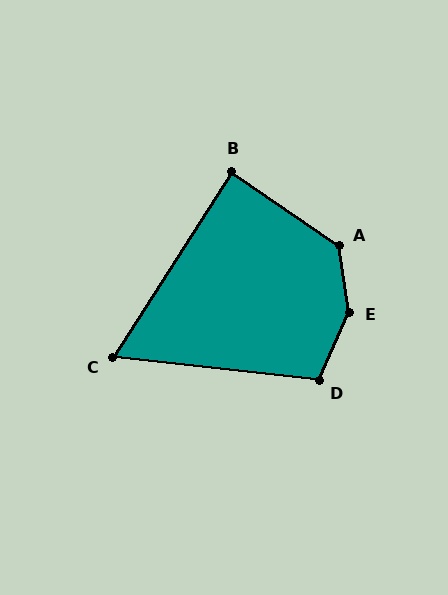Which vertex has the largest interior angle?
E, at approximately 147 degrees.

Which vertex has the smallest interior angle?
C, at approximately 64 degrees.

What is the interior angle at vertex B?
Approximately 88 degrees (approximately right).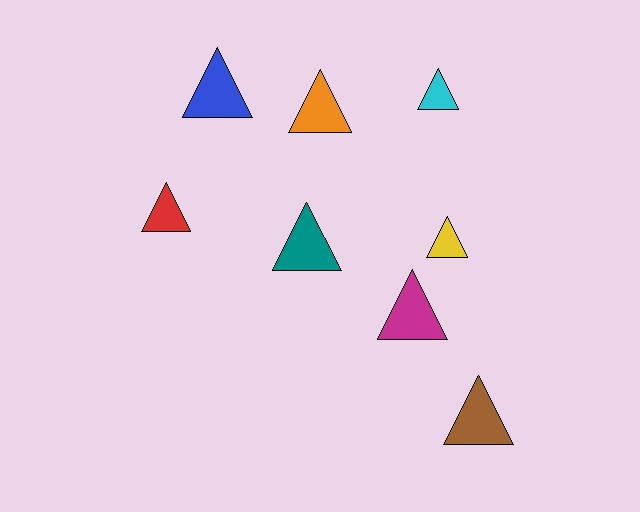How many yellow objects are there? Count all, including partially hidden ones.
There is 1 yellow object.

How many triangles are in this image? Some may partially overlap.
There are 8 triangles.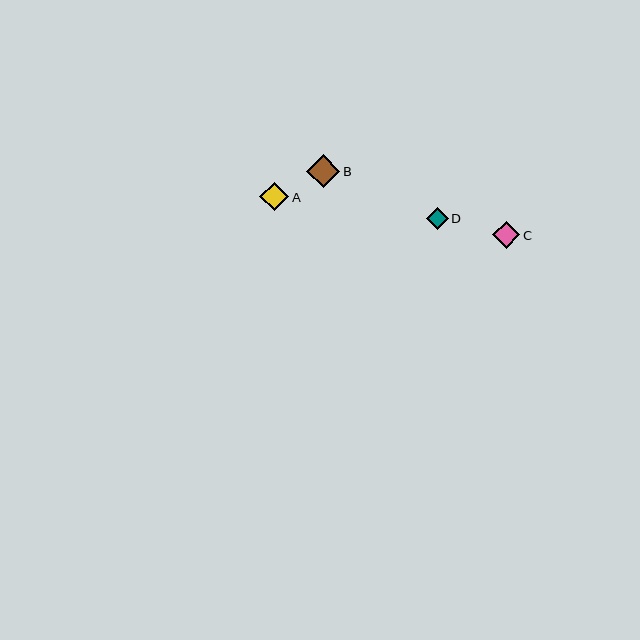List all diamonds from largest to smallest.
From largest to smallest: B, A, C, D.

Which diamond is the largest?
Diamond B is the largest with a size of approximately 33 pixels.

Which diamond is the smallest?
Diamond D is the smallest with a size of approximately 22 pixels.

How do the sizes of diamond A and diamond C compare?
Diamond A and diamond C are approximately the same size.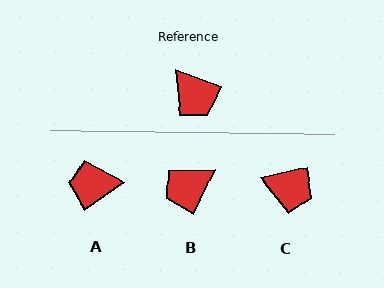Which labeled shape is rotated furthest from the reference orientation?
A, about 124 degrees away.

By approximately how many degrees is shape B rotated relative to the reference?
Approximately 95 degrees clockwise.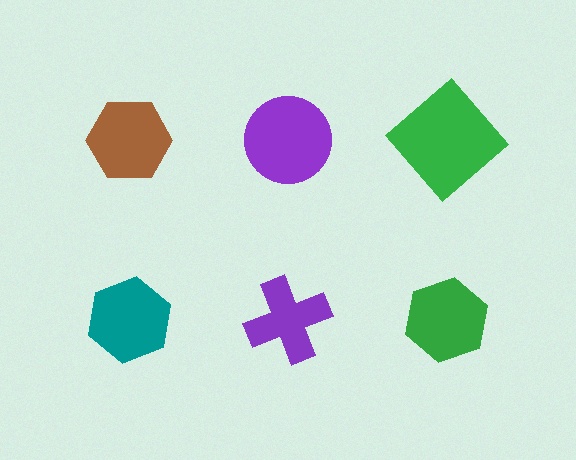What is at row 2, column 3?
A green hexagon.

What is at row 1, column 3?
A green diamond.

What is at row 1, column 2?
A purple circle.